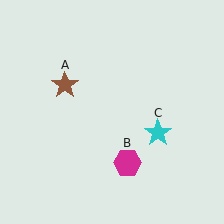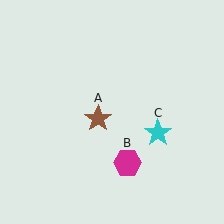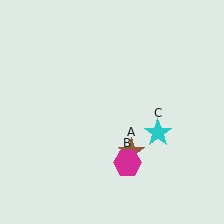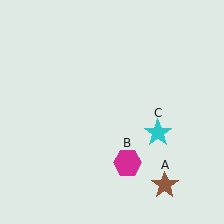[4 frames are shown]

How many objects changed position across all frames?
1 object changed position: brown star (object A).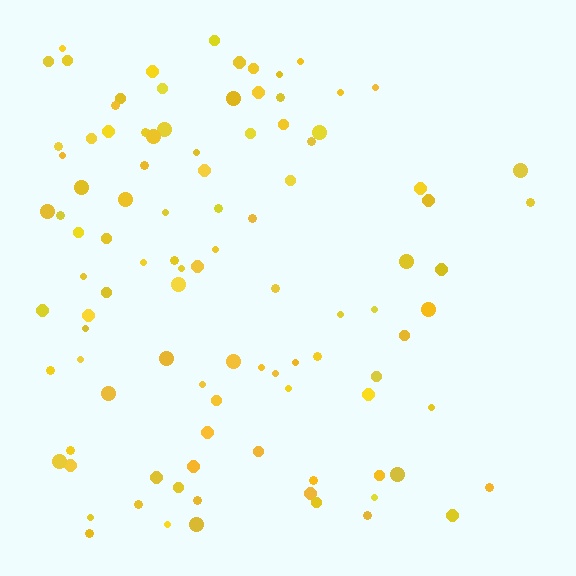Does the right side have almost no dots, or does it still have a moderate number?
Still a moderate number, just noticeably fewer than the left.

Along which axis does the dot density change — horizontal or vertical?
Horizontal.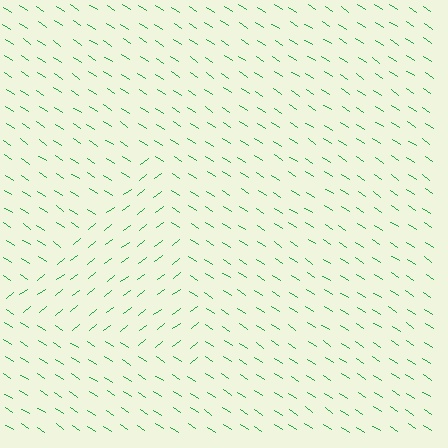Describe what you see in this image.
The image is filled with small green line segments. A triangle region in the image has lines oriented differently from the surrounding lines, creating a visible texture boundary.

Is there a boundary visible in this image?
Yes, there is a texture boundary formed by a change in line orientation.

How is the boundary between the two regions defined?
The boundary is defined purely by a change in line orientation (approximately 71 degrees difference). All lines are the same color and thickness.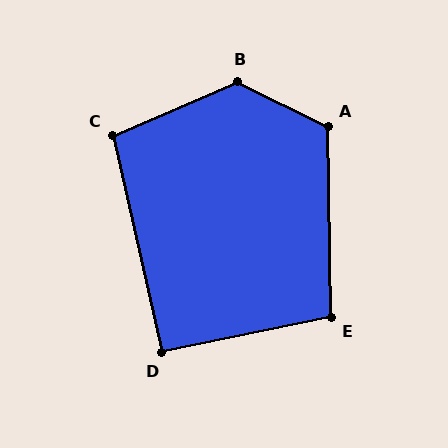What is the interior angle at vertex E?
Approximately 101 degrees (obtuse).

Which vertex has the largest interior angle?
B, at approximately 131 degrees.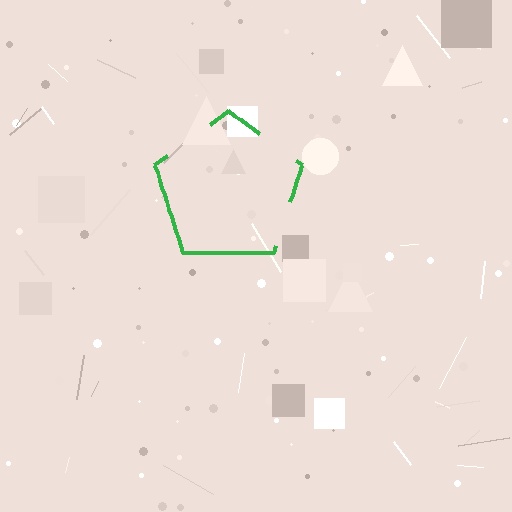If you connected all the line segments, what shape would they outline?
They would outline a pentagon.